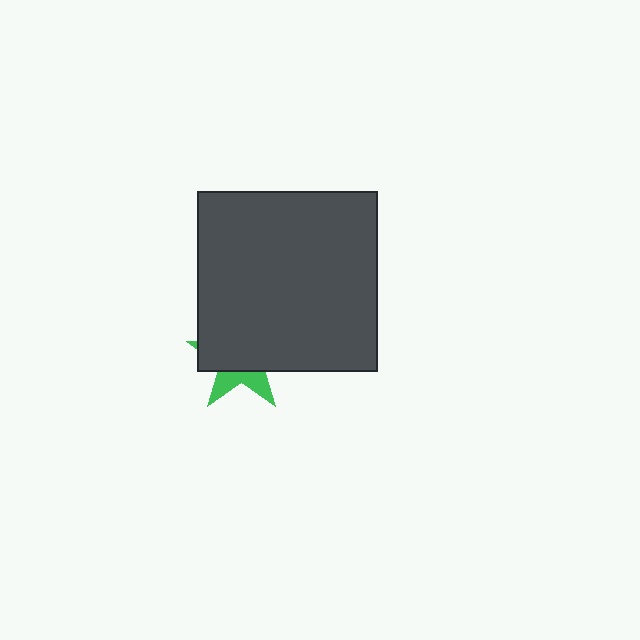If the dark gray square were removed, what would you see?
You would see the complete green star.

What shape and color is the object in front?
The object in front is a dark gray square.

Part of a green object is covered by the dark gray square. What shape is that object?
It is a star.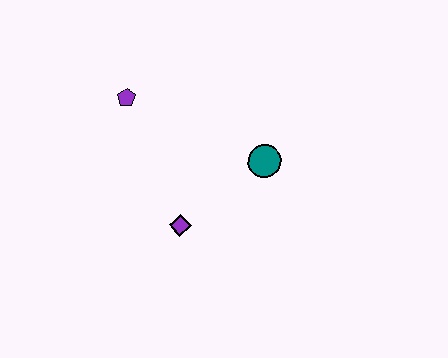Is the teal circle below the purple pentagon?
Yes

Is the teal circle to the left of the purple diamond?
No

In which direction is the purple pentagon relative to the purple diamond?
The purple pentagon is above the purple diamond.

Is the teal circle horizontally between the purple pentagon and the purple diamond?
No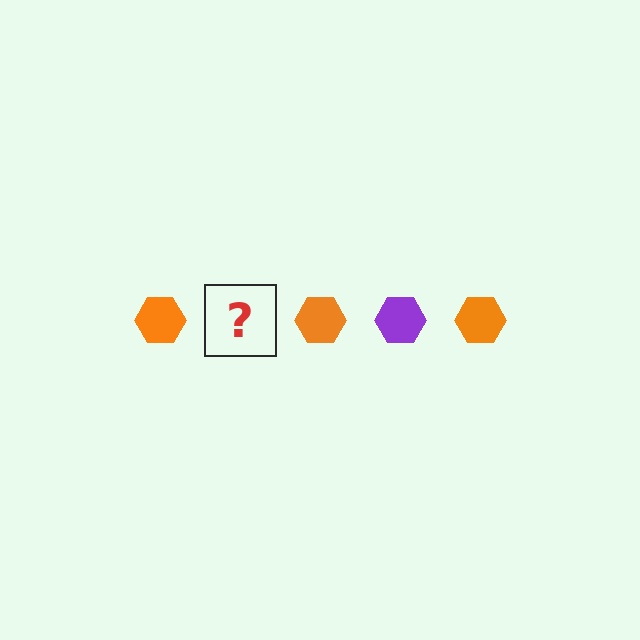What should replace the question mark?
The question mark should be replaced with a purple hexagon.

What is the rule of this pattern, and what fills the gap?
The rule is that the pattern cycles through orange, purple hexagons. The gap should be filled with a purple hexagon.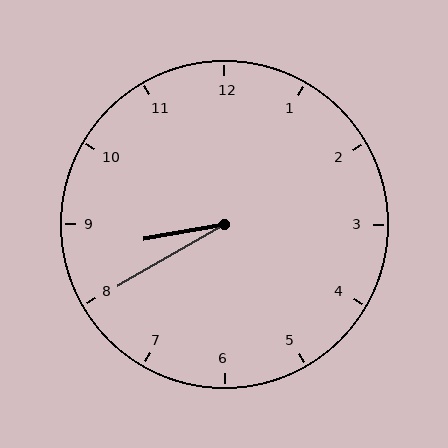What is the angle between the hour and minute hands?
Approximately 20 degrees.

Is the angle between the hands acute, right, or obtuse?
It is acute.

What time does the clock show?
8:40.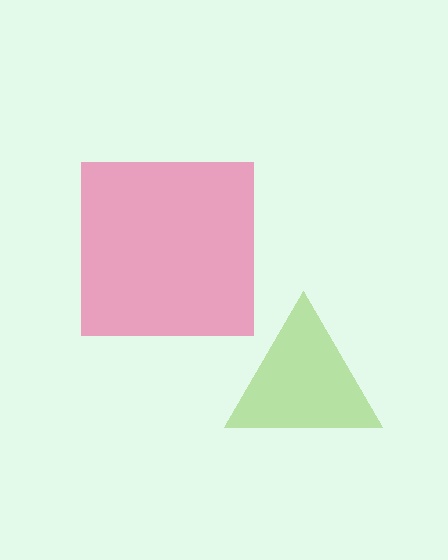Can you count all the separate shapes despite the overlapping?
Yes, there are 2 separate shapes.